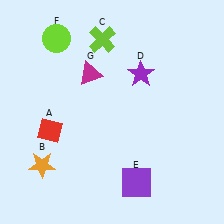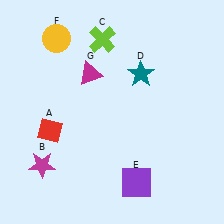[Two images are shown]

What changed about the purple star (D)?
In Image 1, D is purple. In Image 2, it changed to teal.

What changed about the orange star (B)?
In Image 1, B is orange. In Image 2, it changed to magenta.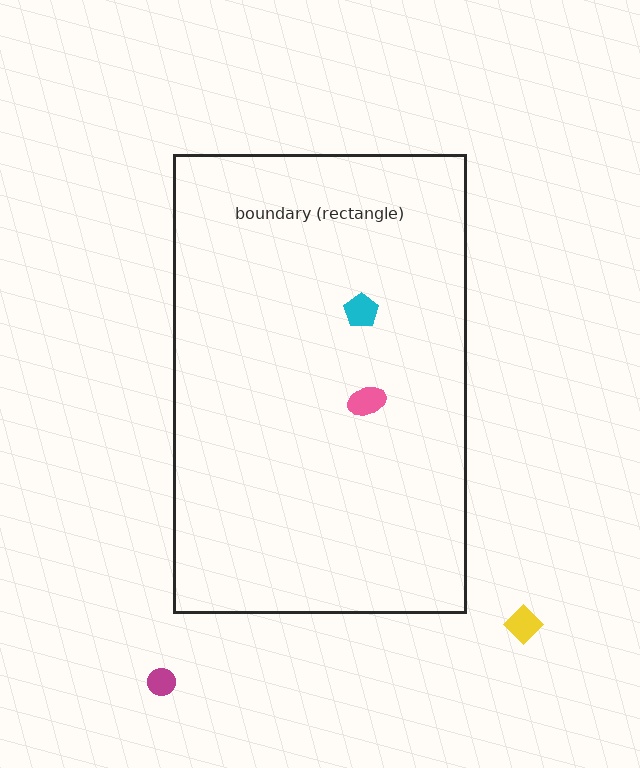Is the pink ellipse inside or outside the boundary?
Inside.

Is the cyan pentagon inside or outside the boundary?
Inside.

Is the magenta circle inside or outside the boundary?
Outside.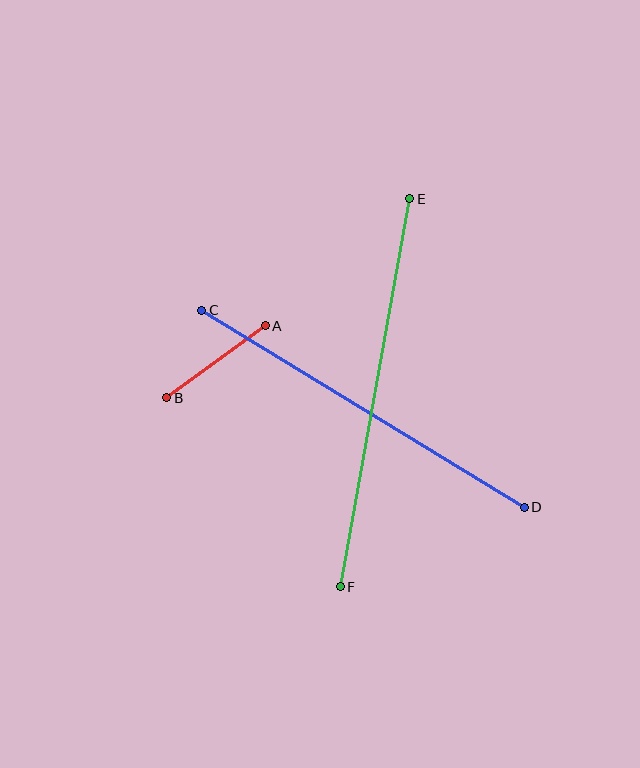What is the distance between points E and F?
The distance is approximately 394 pixels.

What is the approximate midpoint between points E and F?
The midpoint is at approximately (375, 393) pixels.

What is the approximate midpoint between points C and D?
The midpoint is at approximately (363, 409) pixels.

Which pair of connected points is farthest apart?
Points E and F are farthest apart.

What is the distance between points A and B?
The distance is approximately 122 pixels.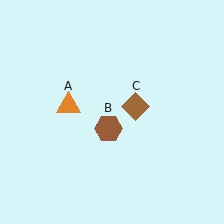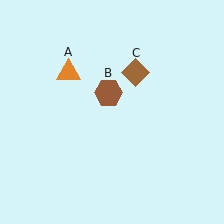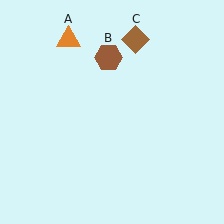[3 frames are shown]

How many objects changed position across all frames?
3 objects changed position: orange triangle (object A), brown hexagon (object B), brown diamond (object C).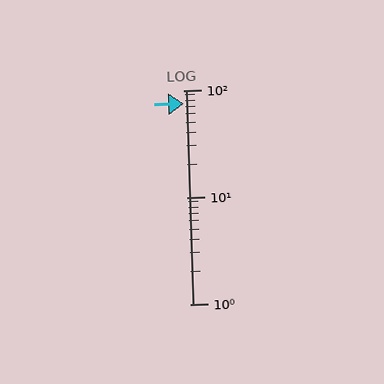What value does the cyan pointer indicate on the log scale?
The pointer indicates approximately 74.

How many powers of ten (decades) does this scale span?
The scale spans 2 decades, from 1 to 100.